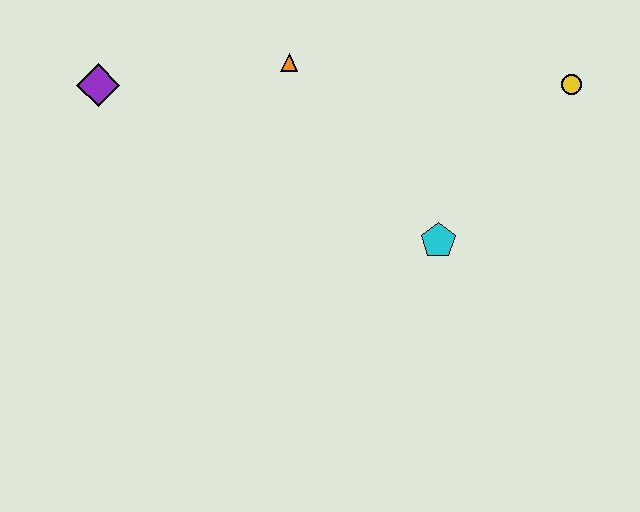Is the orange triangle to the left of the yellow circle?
Yes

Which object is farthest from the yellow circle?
The purple diamond is farthest from the yellow circle.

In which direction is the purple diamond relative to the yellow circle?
The purple diamond is to the left of the yellow circle.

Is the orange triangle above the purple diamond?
Yes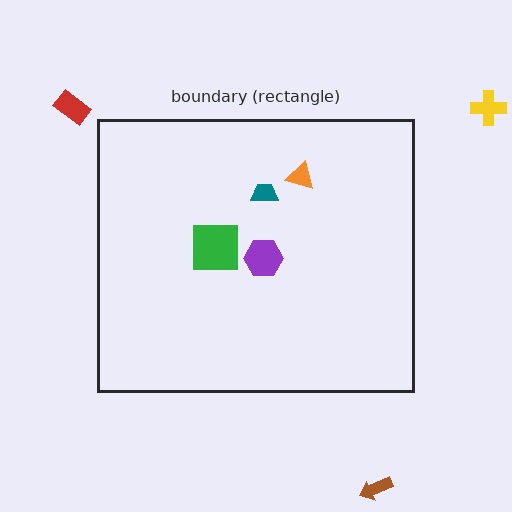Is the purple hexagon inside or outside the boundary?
Inside.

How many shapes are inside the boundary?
4 inside, 3 outside.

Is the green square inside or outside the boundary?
Inside.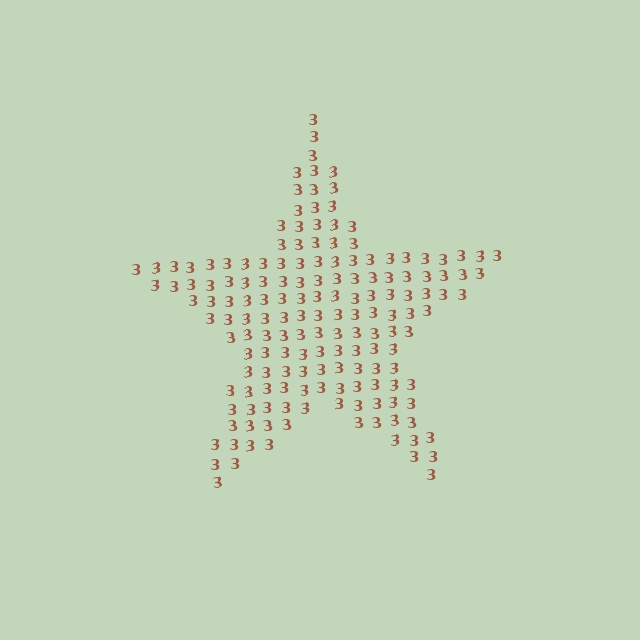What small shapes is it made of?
It is made of small digit 3's.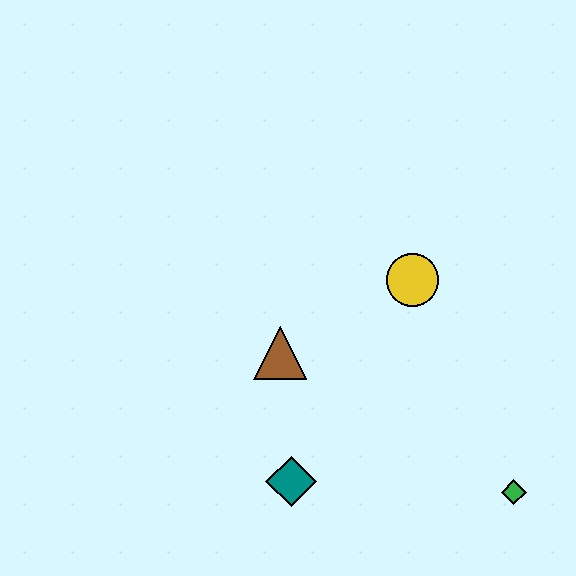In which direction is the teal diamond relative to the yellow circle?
The teal diamond is below the yellow circle.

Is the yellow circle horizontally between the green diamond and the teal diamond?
Yes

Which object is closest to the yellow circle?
The brown triangle is closest to the yellow circle.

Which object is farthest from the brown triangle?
The green diamond is farthest from the brown triangle.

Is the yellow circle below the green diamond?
No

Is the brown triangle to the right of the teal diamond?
No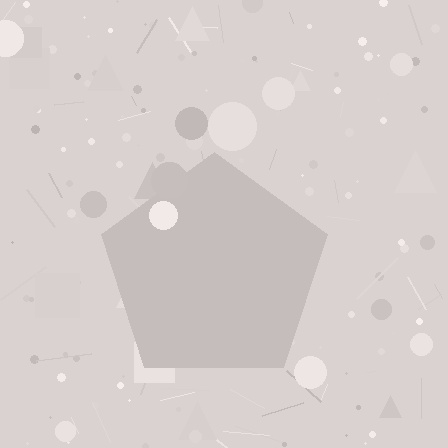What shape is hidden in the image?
A pentagon is hidden in the image.